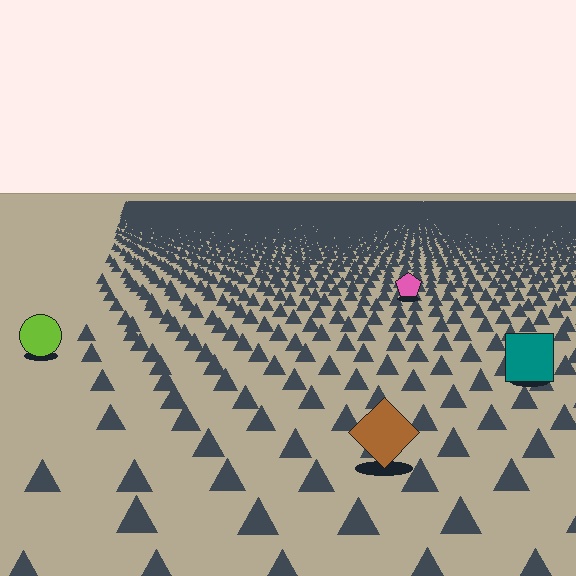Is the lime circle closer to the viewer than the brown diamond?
No. The brown diamond is closer — you can tell from the texture gradient: the ground texture is coarser near it.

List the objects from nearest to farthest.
From nearest to farthest: the brown diamond, the teal square, the lime circle, the pink pentagon.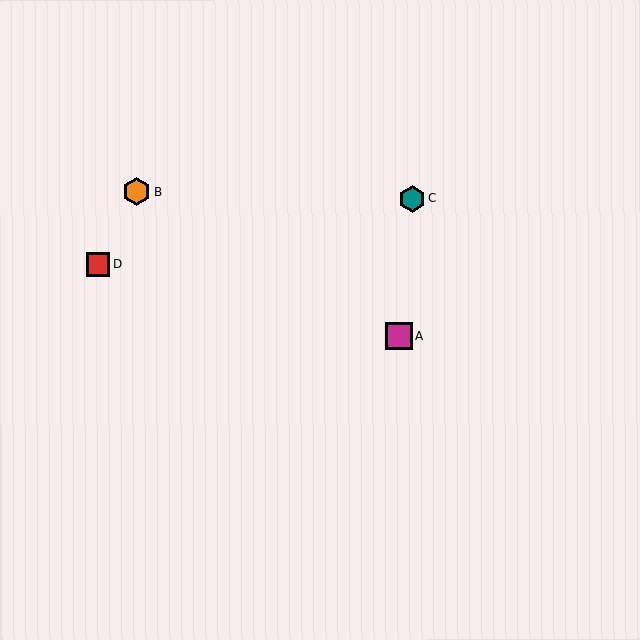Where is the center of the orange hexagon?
The center of the orange hexagon is at (137, 191).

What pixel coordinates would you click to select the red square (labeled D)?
Click at (98, 264) to select the red square D.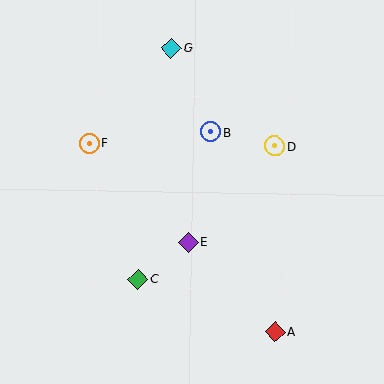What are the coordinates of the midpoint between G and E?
The midpoint between G and E is at (180, 145).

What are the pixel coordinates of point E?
Point E is at (189, 242).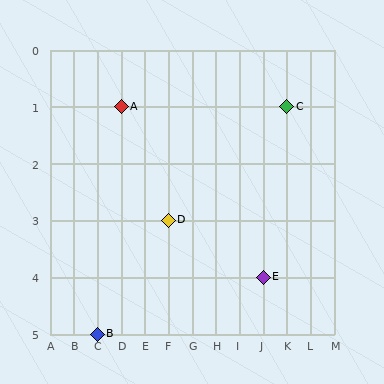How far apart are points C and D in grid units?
Points C and D are 5 columns and 2 rows apart (about 5.4 grid units diagonally).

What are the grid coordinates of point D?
Point D is at grid coordinates (F, 3).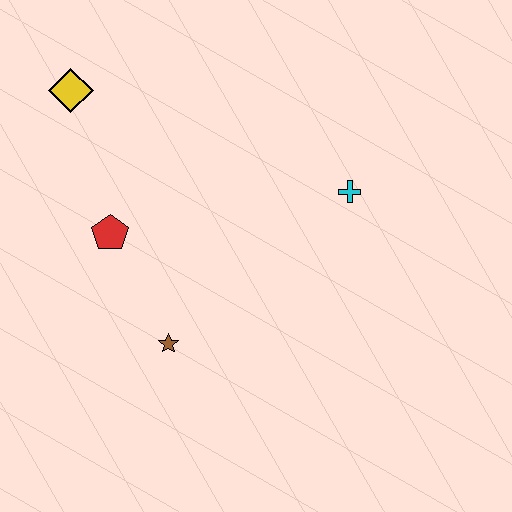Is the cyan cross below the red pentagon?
No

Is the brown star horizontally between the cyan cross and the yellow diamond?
Yes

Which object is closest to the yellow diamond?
The red pentagon is closest to the yellow diamond.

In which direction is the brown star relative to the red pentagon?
The brown star is below the red pentagon.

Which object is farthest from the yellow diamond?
The cyan cross is farthest from the yellow diamond.